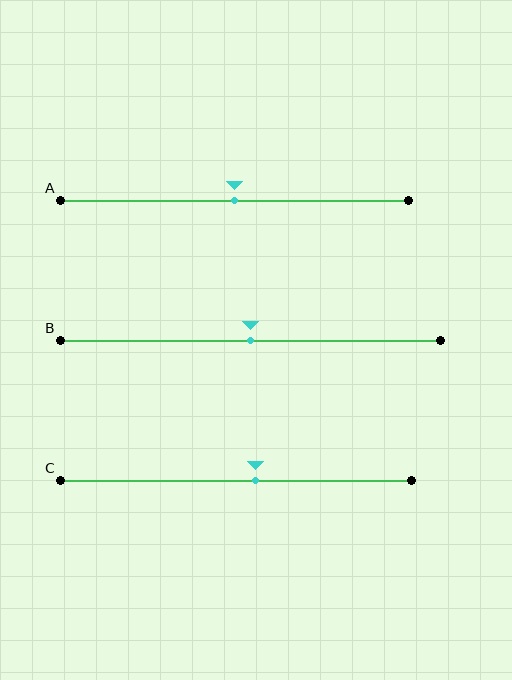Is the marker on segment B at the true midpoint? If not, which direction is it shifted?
Yes, the marker on segment B is at the true midpoint.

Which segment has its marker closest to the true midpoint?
Segment A has its marker closest to the true midpoint.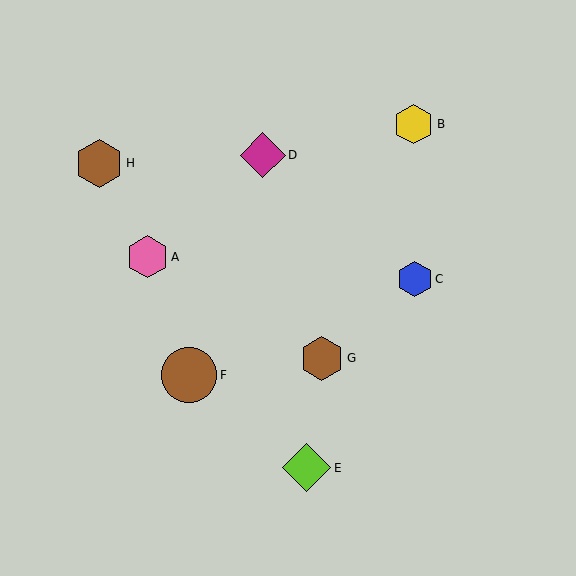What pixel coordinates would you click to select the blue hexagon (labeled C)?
Click at (415, 279) to select the blue hexagon C.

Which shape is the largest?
The brown circle (labeled F) is the largest.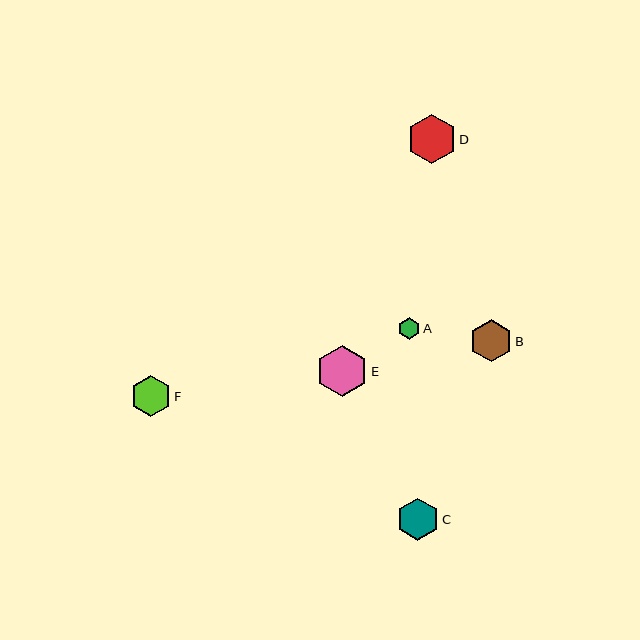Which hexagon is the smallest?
Hexagon A is the smallest with a size of approximately 21 pixels.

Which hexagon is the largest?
Hexagon E is the largest with a size of approximately 52 pixels.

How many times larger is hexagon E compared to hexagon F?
Hexagon E is approximately 1.3 times the size of hexagon F.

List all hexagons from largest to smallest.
From largest to smallest: E, D, C, B, F, A.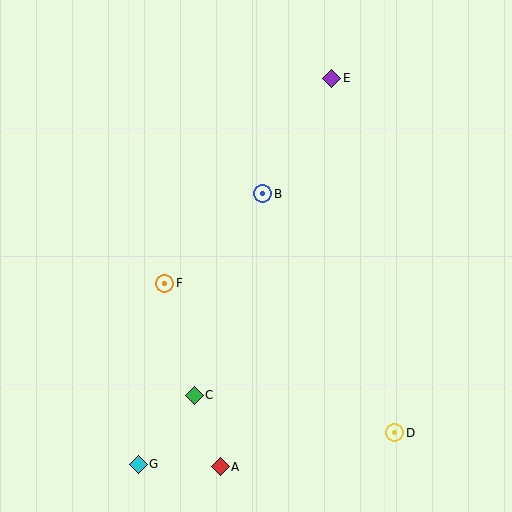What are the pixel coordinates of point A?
Point A is at (220, 467).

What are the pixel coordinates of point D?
Point D is at (395, 433).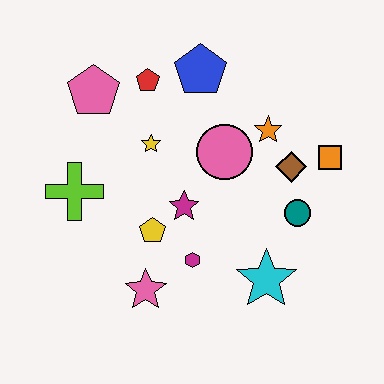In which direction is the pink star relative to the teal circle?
The pink star is to the left of the teal circle.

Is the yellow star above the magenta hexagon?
Yes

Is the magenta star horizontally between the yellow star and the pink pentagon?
No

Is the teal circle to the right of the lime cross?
Yes